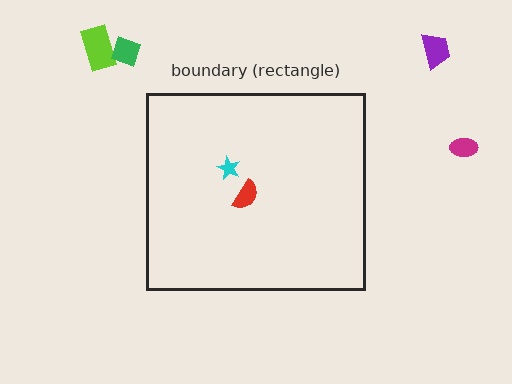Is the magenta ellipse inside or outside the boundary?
Outside.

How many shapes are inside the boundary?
2 inside, 4 outside.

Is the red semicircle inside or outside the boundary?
Inside.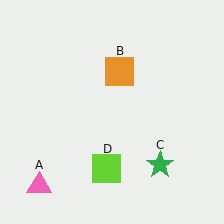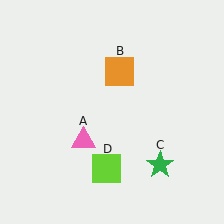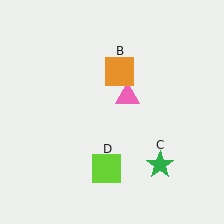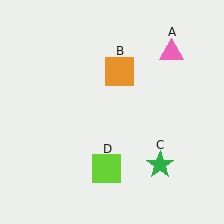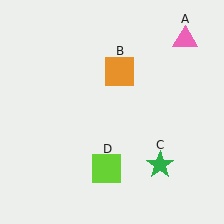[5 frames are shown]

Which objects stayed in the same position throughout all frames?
Orange square (object B) and green star (object C) and lime square (object D) remained stationary.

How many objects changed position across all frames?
1 object changed position: pink triangle (object A).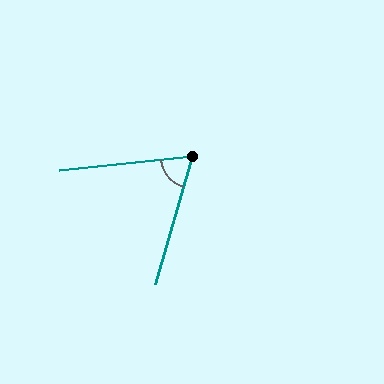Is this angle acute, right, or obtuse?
It is acute.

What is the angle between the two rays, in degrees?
Approximately 68 degrees.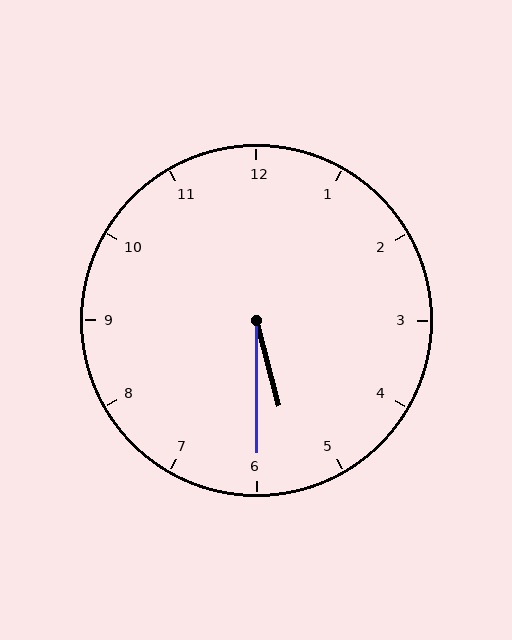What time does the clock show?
5:30.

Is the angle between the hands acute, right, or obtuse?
It is acute.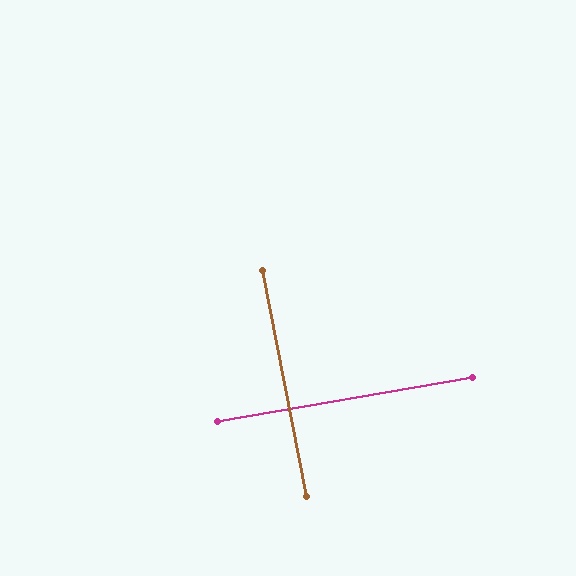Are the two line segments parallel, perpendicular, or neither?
Perpendicular — they meet at approximately 89°.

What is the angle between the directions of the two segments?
Approximately 89 degrees.